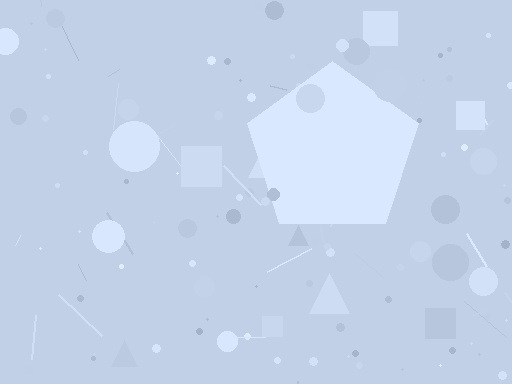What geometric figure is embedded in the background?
A pentagon is embedded in the background.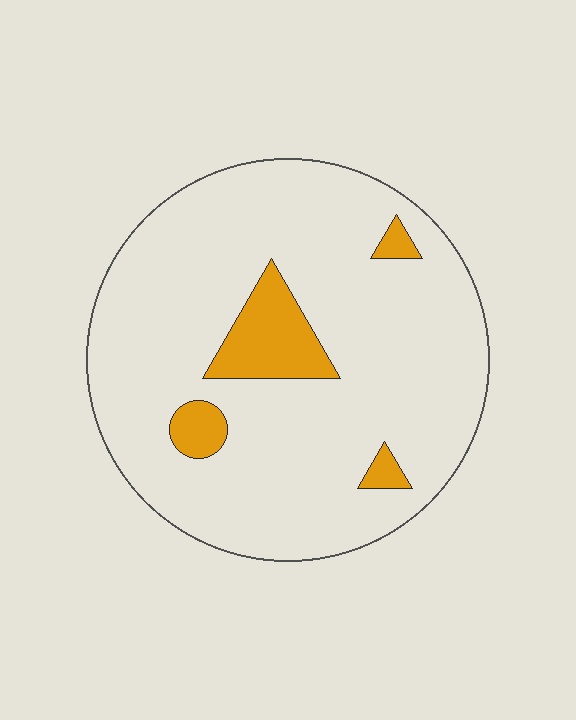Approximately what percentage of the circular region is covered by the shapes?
Approximately 10%.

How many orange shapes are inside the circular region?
4.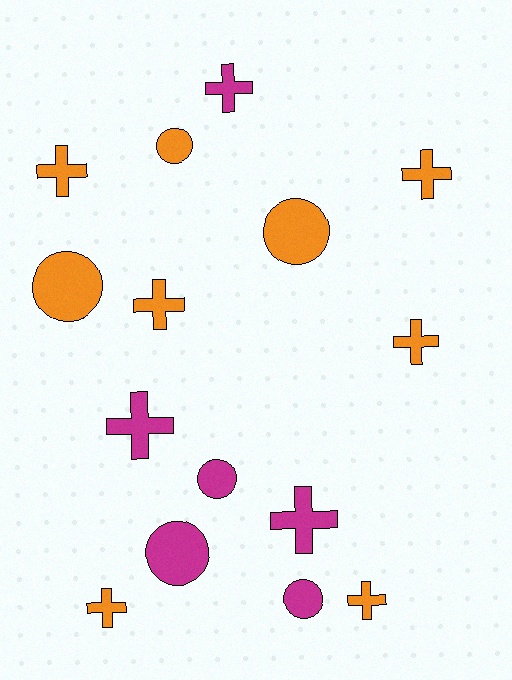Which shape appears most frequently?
Cross, with 9 objects.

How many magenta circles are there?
There are 3 magenta circles.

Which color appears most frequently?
Orange, with 9 objects.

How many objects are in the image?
There are 15 objects.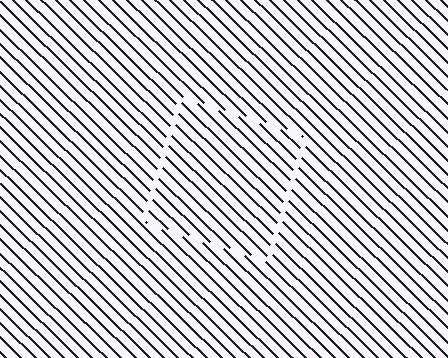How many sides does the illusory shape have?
4 sides — the line-ends trace a square.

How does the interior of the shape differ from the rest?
The interior of the shape contains the same grating, shifted by half a period — the contour is defined by the phase discontinuity where line-ends from the inner and outer gratings abut.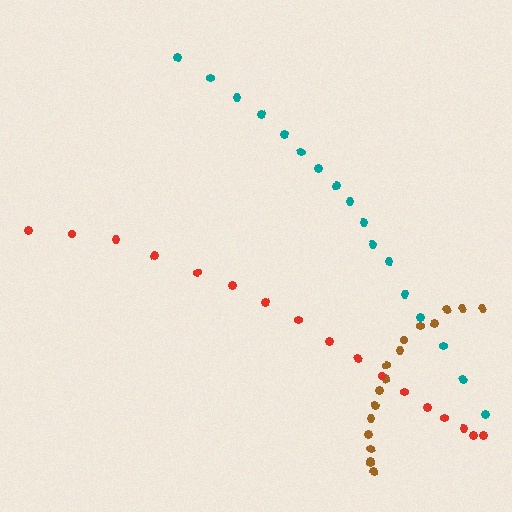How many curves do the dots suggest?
There are 3 distinct paths.